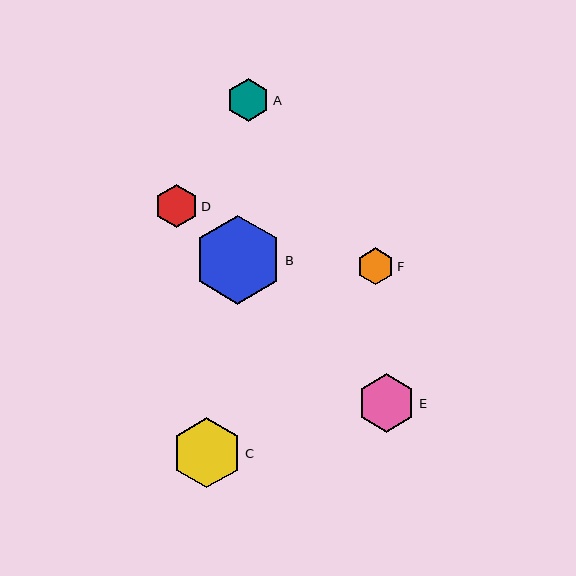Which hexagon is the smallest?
Hexagon F is the smallest with a size of approximately 36 pixels.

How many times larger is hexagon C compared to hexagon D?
Hexagon C is approximately 1.6 times the size of hexagon D.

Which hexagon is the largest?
Hexagon B is the largest with a size of approximately 89 pixels.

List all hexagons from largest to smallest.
From largest to smallest: B, C, E, D, A, F.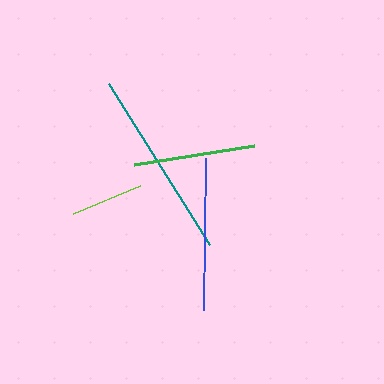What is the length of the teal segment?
The teal segment is approximately 191 pixels long.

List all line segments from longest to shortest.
From longest to shortest: teal, blue, green, lime.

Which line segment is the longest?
The teal line is the longest at approximately 191 pixels.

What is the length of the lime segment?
The lime segment is approximately 73 pixels long.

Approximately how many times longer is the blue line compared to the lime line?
The blue line is approximately 2.1 times the length of the lime line.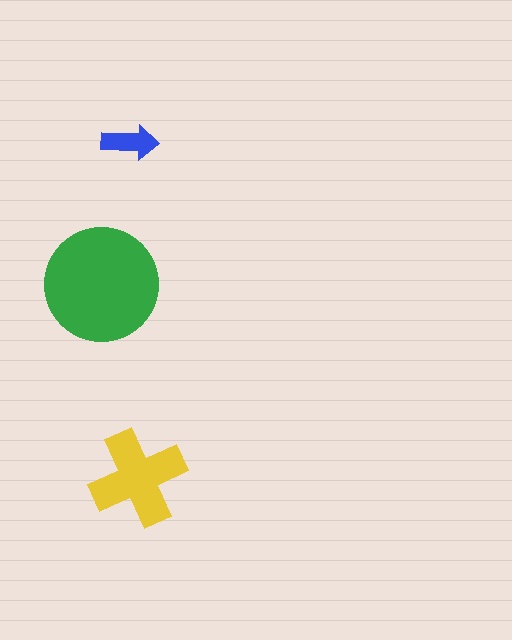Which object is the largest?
The green circle.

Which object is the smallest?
The blue arrow.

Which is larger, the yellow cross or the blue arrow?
The yellow cross.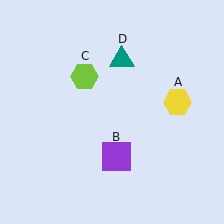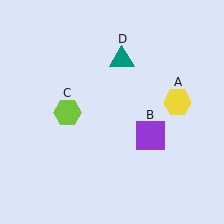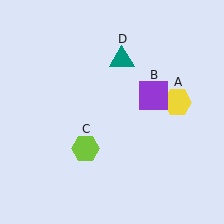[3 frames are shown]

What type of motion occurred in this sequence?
The purple square (object B), lime hexagon (object C) rotated counterclockwise around the center of the scene.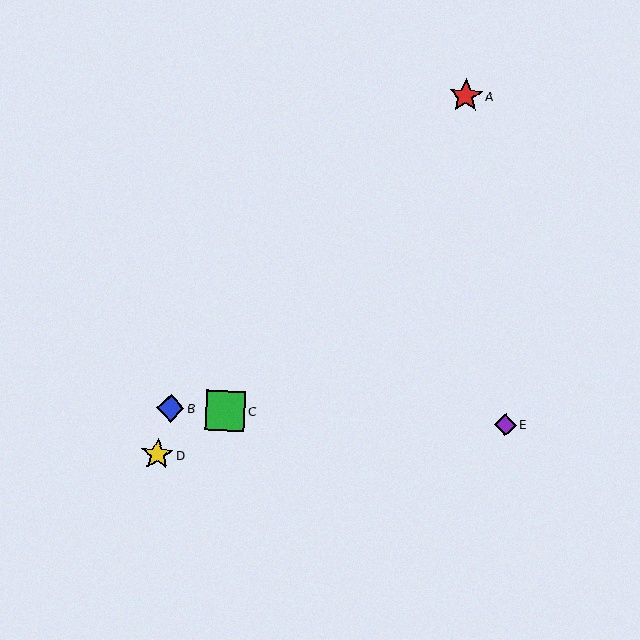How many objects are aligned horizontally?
3 objects (B, C, E) are aligned horizontally.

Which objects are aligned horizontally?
Objects B, C, E are aligned horizontally.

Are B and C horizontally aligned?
Yes, both are at y≈408.